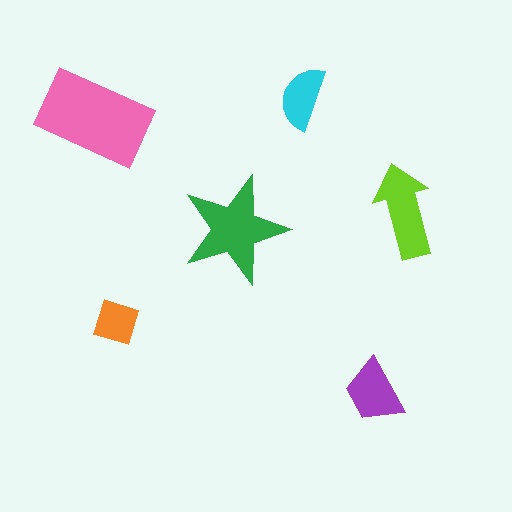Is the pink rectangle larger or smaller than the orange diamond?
Larger.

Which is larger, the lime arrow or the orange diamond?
The lime arrow.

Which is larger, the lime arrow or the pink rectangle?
The pink rectangle.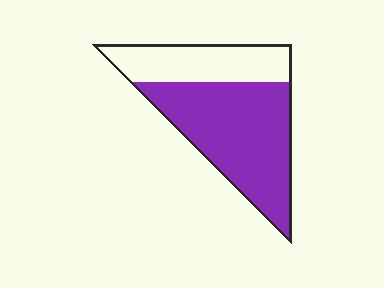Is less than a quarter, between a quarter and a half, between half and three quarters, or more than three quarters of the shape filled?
Between half and three quarters.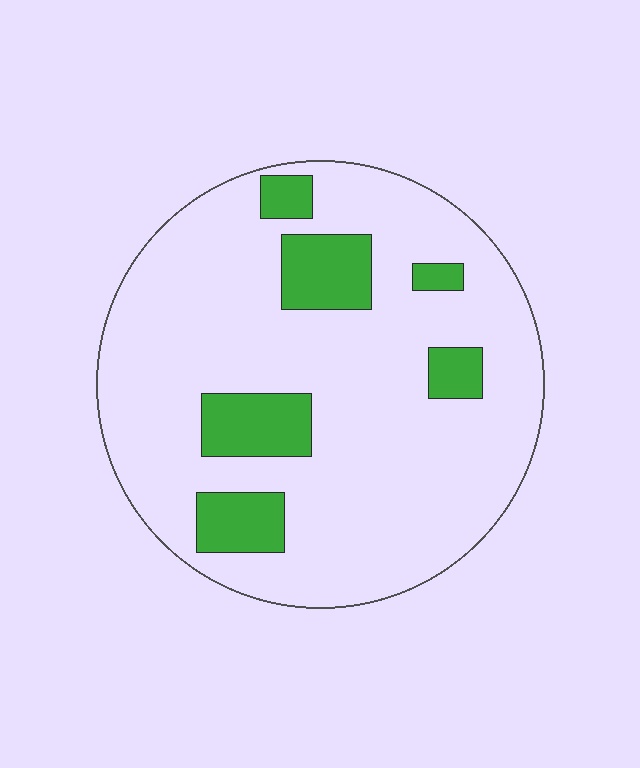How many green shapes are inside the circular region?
6.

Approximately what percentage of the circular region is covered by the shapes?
Approximately 15%.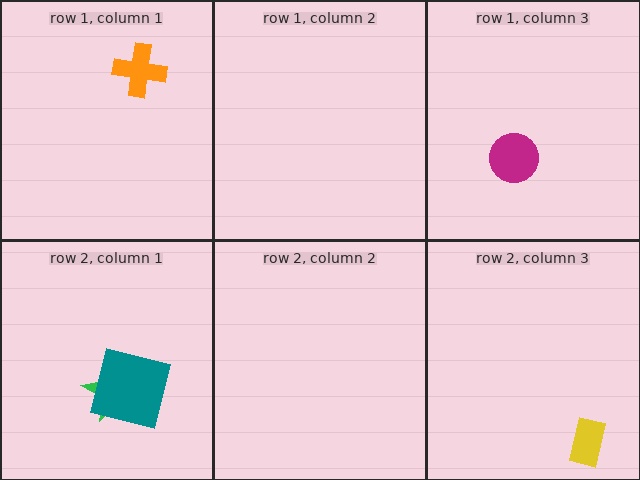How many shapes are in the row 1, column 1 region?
1.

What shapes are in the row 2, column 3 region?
The yellow rectangle.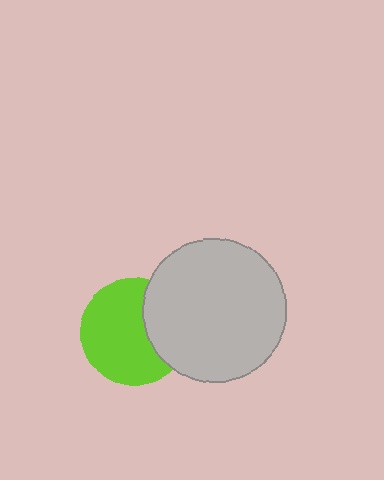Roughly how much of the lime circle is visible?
Most of it is visible (roughly 69%).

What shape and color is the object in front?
The object in front is a light gray circle.